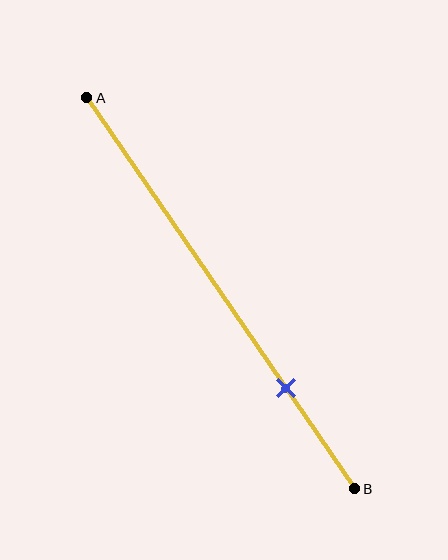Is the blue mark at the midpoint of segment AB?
No, the mark is at about 75% from A, not at the 50% midpoint.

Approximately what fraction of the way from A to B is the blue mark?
The blue mark is approximately 75% of the way from A to B.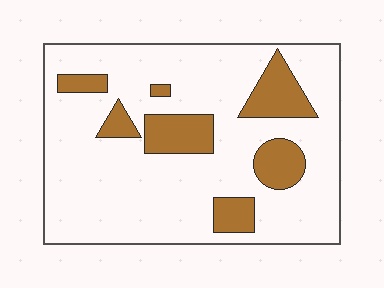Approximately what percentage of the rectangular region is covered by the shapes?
Approximately 20%.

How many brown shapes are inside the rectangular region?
7.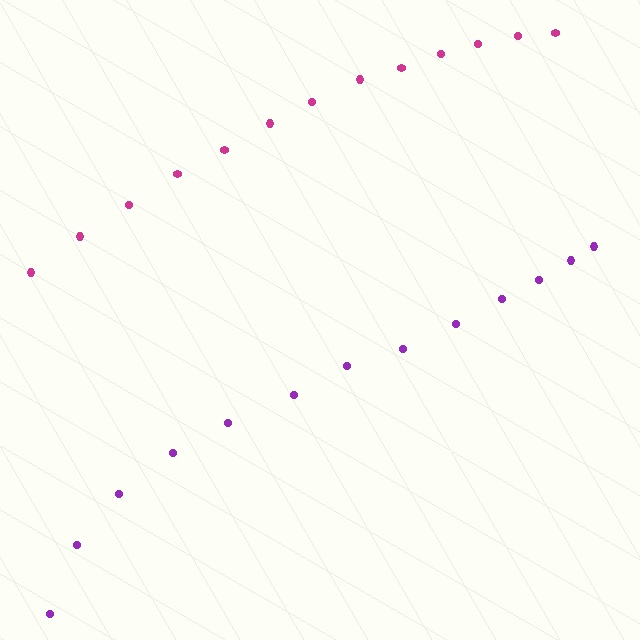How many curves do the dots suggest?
There are 2 distinct paths.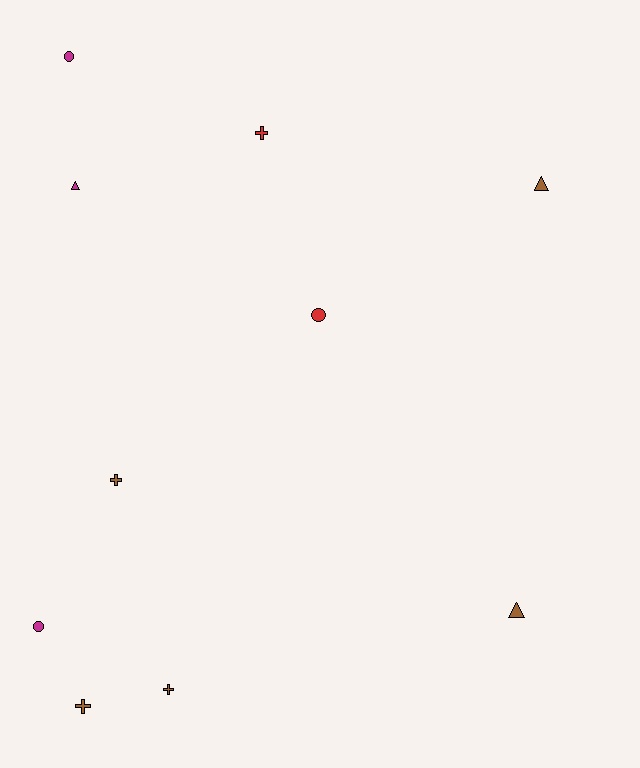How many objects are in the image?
There are 10 objects.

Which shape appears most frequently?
Cross, with 4 objects.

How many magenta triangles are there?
There is 1 magenta triangle.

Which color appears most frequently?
Brown, with 5 objects.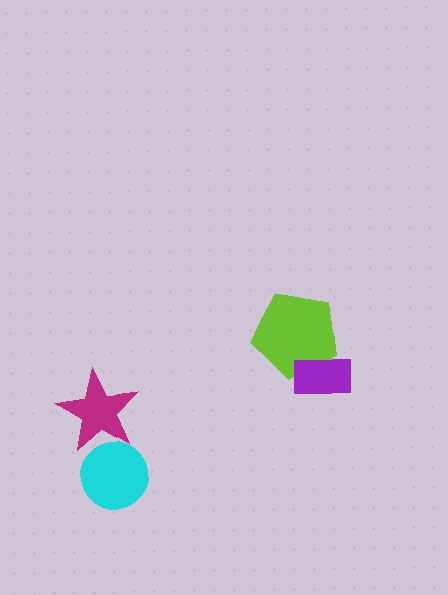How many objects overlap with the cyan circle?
1 object overlaps with the cyan circle.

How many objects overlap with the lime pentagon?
1 object overlaps with the lime pentagon.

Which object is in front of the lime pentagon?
The purple rectangle is in front of the lime pentagon.